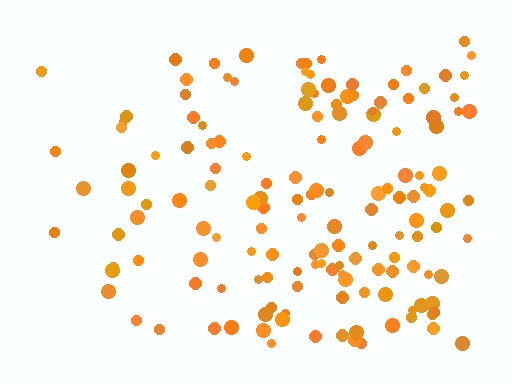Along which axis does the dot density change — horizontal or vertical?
Horizontal.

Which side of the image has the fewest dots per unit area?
The left.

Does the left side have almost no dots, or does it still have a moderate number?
Still a moderate number, just noticeably fewer than the right.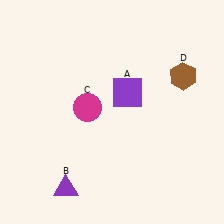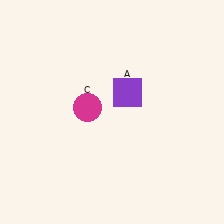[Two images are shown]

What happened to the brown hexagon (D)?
The brown hexagon (D) was removed in Image 2. It was in the top-right area of Image 1.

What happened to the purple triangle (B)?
The purple triangle (B) was removed in Image 2. It was in the bottom-left area of Image 1.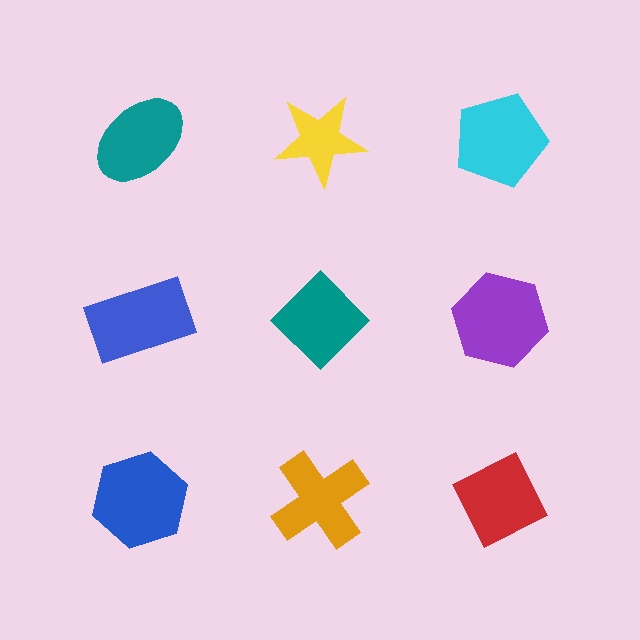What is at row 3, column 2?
An orange cross.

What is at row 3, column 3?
A red diamond.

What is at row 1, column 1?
A teal ellipse.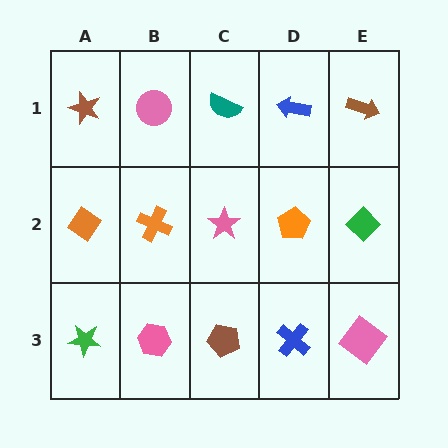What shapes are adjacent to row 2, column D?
A blue arrow (row 1, column D), a blue cross (row 3, column D), a pink star (row 2, column C), a green diamond (row 2, column E).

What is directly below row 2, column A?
A green star.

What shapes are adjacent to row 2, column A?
A brown star (row 1, column A), a green star (row 3, column A), an orange cross (row 2, column B).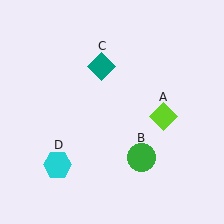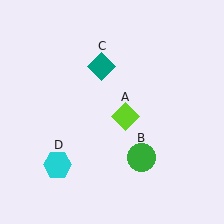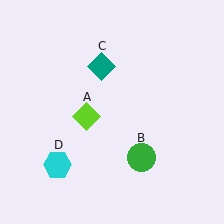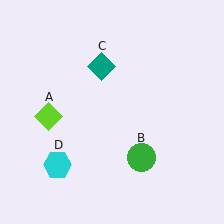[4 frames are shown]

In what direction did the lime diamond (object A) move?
The lime diamond (object A) moved left.